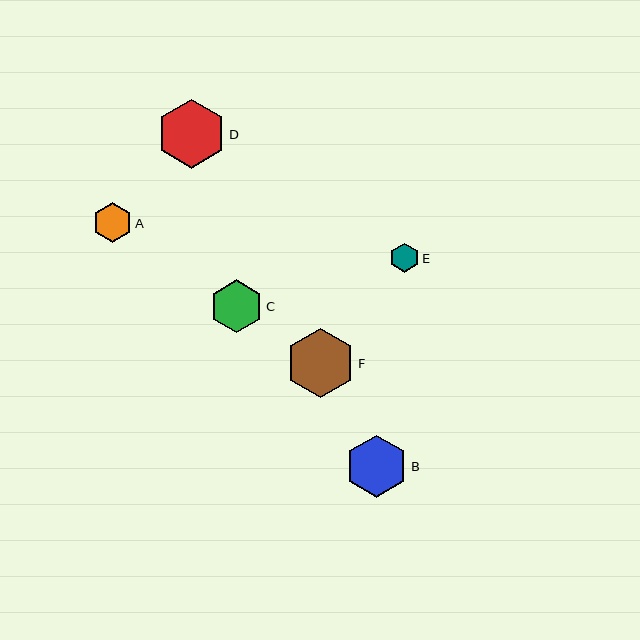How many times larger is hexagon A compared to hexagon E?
Hexagon A is approximately 1.4 times the size of hexagon E.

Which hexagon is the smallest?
Hexagon E is the smallest with a size of approximately 29 pixels.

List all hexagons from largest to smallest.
From largest to smallest: F, D, B, C, A, E.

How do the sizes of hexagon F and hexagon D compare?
Hexagon F and hexagon D are approximately the same size.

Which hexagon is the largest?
Hexagon F is the largest with a size of approximately 69 pixels.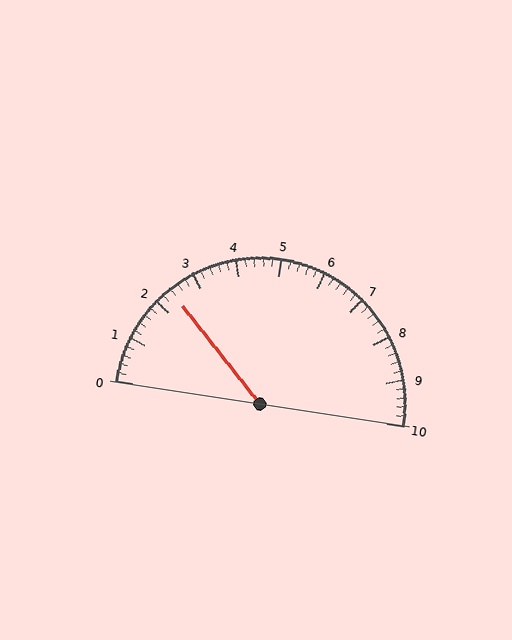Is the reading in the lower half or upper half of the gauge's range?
The reading is in the lower half of the range (0 to 10).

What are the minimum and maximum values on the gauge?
The gauge ranges from 0 to 10.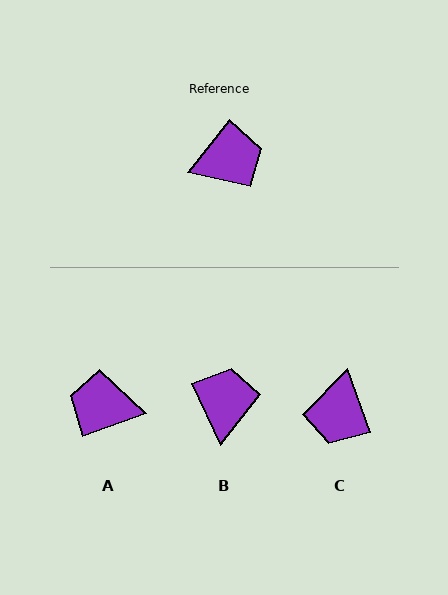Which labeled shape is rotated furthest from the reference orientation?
A, about 148 degrees away.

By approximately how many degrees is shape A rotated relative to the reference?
Approximately 148 degrees counter-clockwise.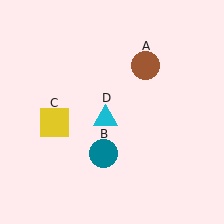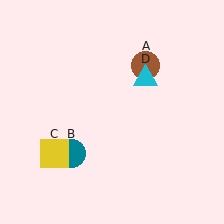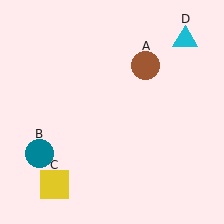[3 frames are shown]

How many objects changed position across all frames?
3 objects changed position: teal circle (object B), yellow square (object C), cyan triangle (object D).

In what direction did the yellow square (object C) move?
The yellow square (object C) moved down.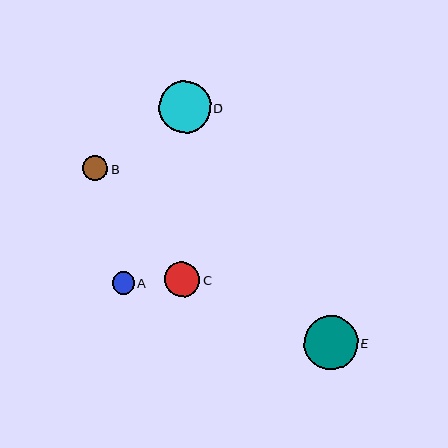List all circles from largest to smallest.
From largest to smallest: E, D, C, B, A.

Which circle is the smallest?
Circle A is the smallest with a size of approximately 22 pixels.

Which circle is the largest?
Circle E is the largest with a size of approximately 54 pixels.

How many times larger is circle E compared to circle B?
Circle E is approximately 2.1 times the size of circle B.